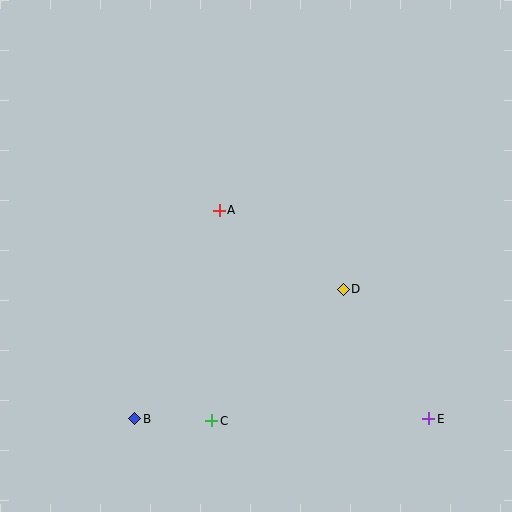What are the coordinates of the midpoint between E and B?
The midpoint between E and B is at (282, 419).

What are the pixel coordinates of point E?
Point E is at (429, 419).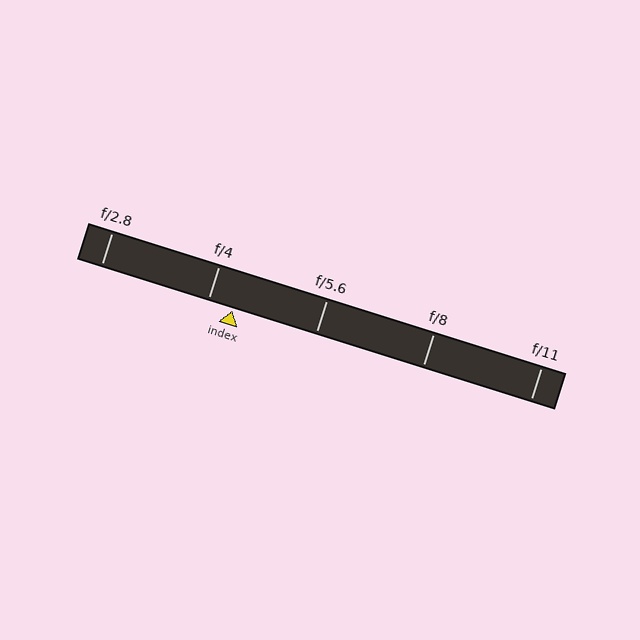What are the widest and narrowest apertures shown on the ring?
The widest aperture shown is f/2.8 and the narrowest is f/11.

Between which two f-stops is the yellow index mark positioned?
The index mark is between f/4 and f/5.6.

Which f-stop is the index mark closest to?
The index mark is closest to f/4.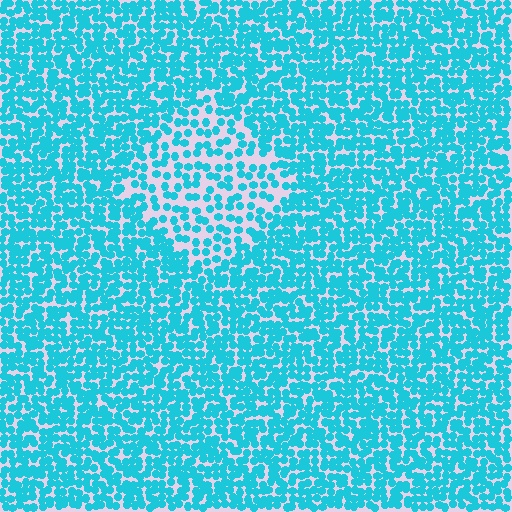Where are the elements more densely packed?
The elements are more densely packed outside the diamond boundary.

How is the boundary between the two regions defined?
The boundary is defined by a change in element density (approximately 2.0x ratio). All elements are the same color, size, and shape.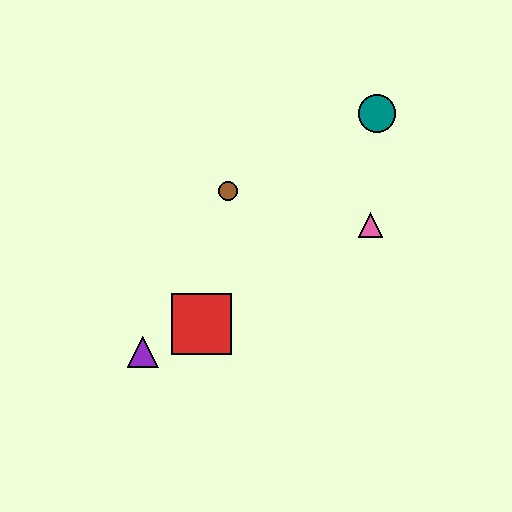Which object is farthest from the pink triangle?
The purple triangle is farthest from the pink triangle.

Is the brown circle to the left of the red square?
No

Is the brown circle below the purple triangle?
No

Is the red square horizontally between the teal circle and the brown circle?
No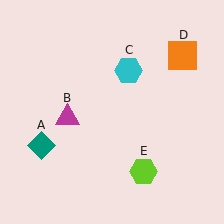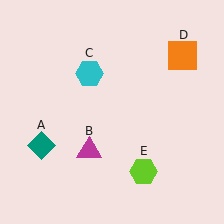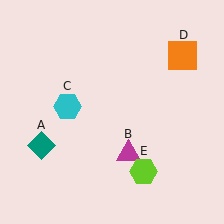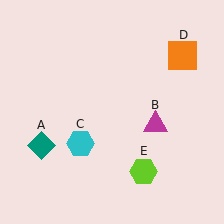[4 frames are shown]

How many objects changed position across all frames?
2 objects changed position: magenta triangle (object B), cyan hexagon (object C).